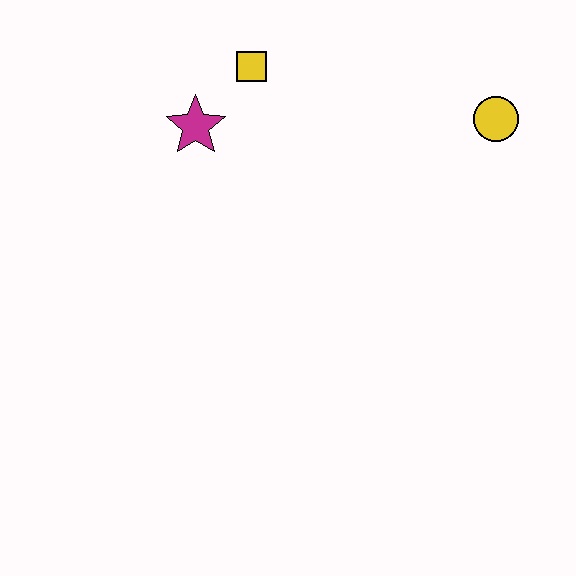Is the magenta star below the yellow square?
Yes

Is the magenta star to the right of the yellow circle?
No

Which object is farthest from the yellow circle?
The magenta star is farthest from the yellow circle.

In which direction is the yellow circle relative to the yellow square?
The yellow circle is to the right of the yellow square.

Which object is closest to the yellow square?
The magenta star is closest to the yellow square.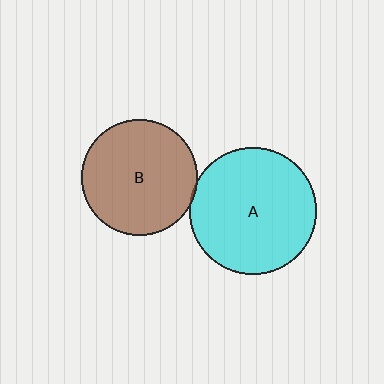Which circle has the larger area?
Circle A (cyan).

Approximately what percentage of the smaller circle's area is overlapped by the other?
Approximately 5%.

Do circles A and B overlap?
Yes.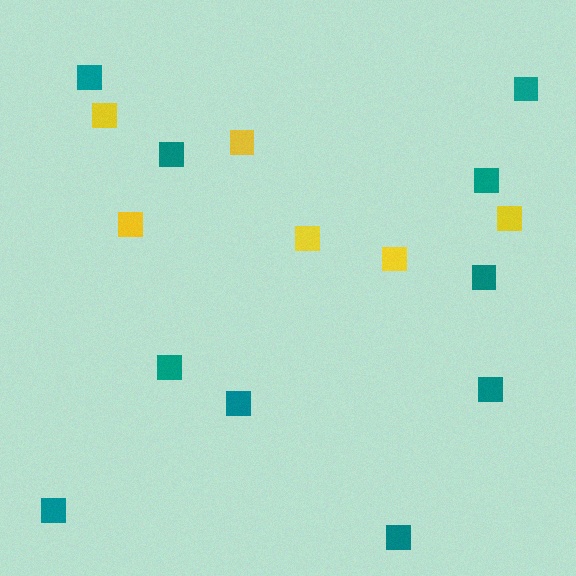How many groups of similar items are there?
There are 2 groups: one group of yellow squares (6) and one group of teal squares (10).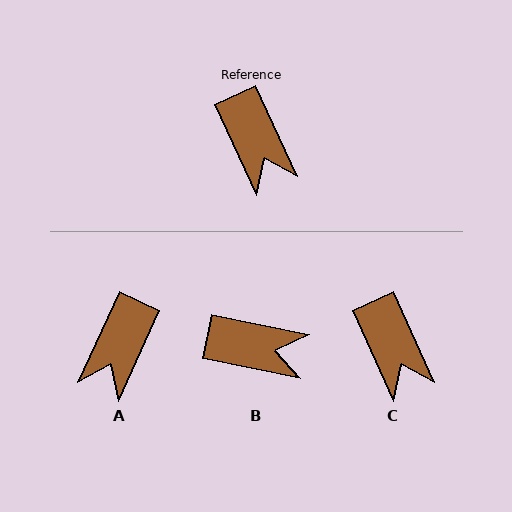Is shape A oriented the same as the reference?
No, it is off by about 49 degrees.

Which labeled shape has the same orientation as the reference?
C.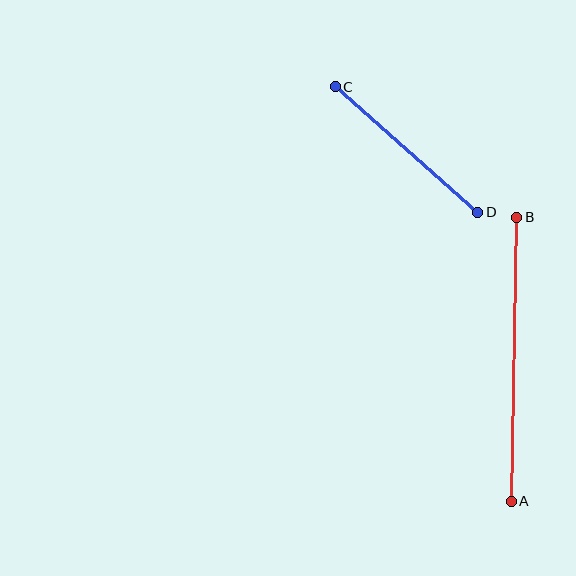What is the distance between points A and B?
The distance is approximately 284 pixels.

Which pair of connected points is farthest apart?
Points A and B are farthest apart.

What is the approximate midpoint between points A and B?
The midpoint is at approximately (514, 359) pixels.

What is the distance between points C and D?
The distance is approximately 190 pixels.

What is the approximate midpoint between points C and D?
The midpoint is at approximately (406, 150) pixels.